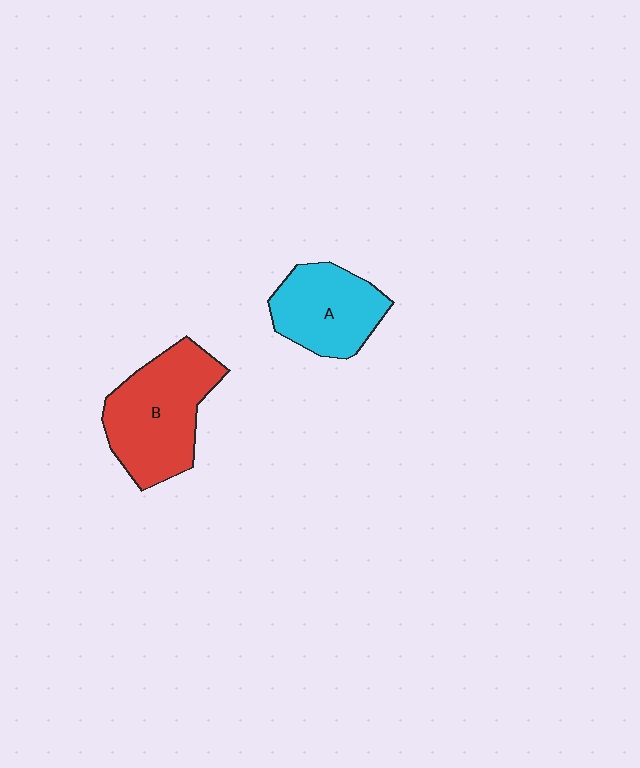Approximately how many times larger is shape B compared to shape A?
Approximately 1.4 times.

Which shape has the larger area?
Shape B (red).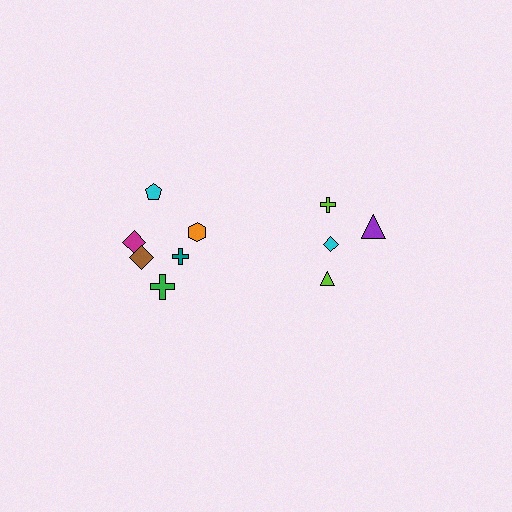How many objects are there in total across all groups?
There are 10 objects.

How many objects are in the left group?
There are 6 objects.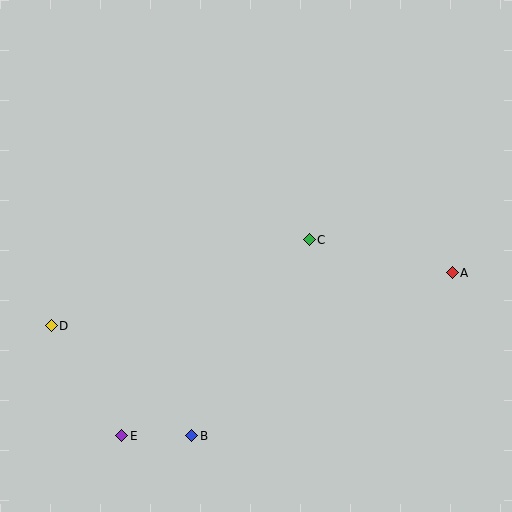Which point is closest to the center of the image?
Point C at (309, 240) is closest to the center.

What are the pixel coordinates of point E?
Point E is at (122, 436).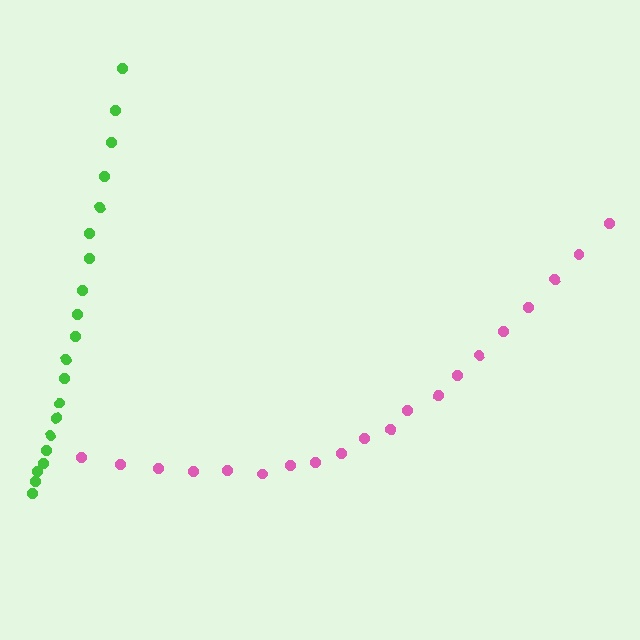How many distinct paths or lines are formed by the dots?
There are 2 distinct paths.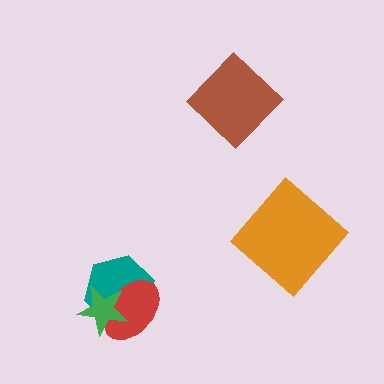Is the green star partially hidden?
No, no other shape covers it.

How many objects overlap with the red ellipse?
2 objects overlap with the red ellipse.